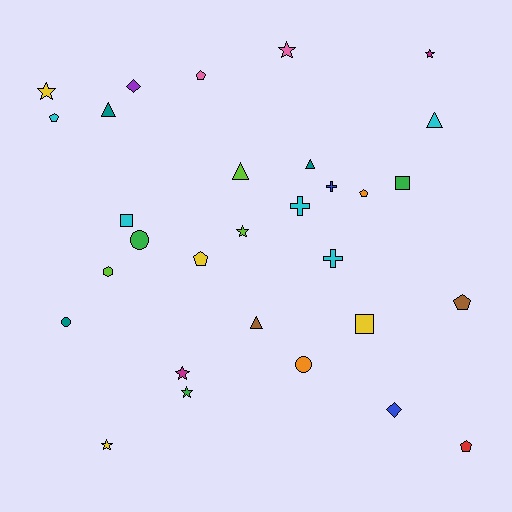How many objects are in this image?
There are 30 objects.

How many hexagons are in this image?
There is 1 hexagon.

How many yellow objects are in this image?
There are 4 yellow objects.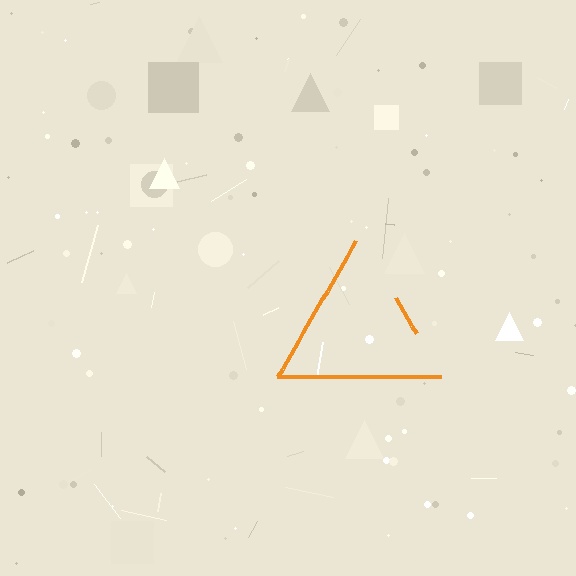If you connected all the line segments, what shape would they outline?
They would outline a triangle.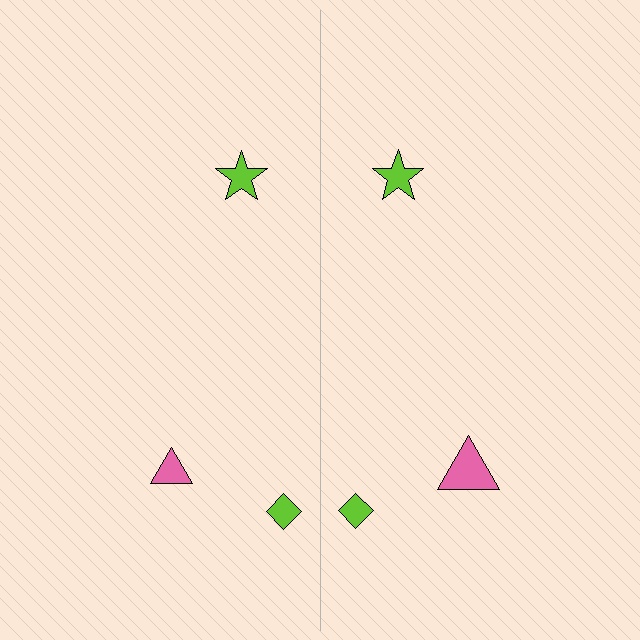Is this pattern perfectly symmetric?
No, the pattern is not perfectly symmetric. The pink triangle on the right side has a different size than its mirror counterpart.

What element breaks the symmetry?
The pink triangle on the right side has a different size than its mirror counterpart.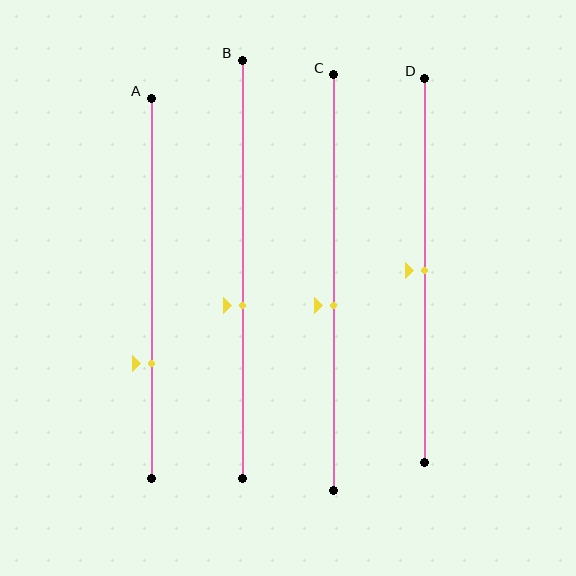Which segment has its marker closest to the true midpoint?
Segment D has its marker closest to the true midpoint.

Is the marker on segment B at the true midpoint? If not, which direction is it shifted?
No, the marker on segment B is shifted downward by about 9% of the segment length.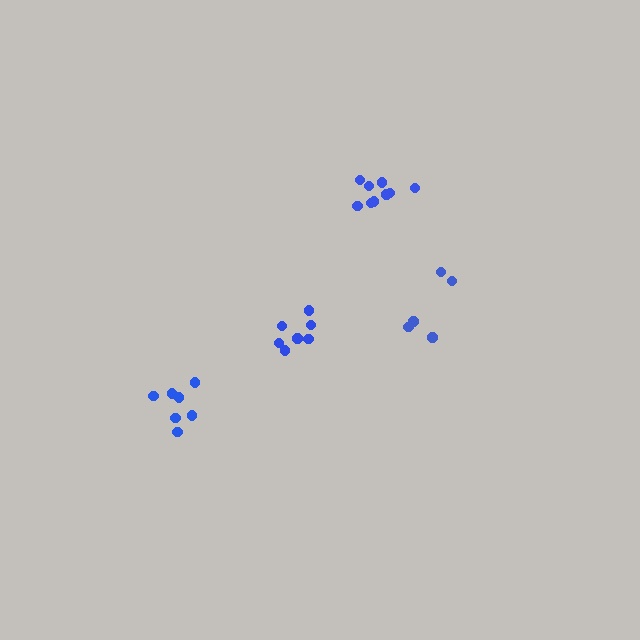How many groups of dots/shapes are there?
There are 4 groups.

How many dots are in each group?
Group 1: 7 dots, Group 2: 9 dots, Group 3: 7 dots, Group 4: 5 dots (28 total).